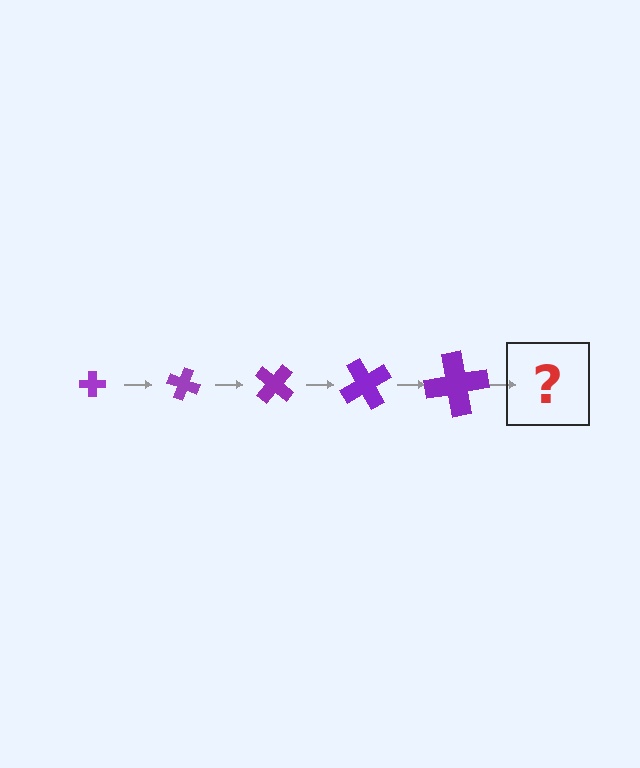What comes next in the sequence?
The next element should be a cross, larger than the previous one and rotated 100 degrees from the start.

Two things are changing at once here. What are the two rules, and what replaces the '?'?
The two rules are that the cross grows larger each step and it rotates 20 degrees each step. The '?' should be a cross, larger than the previous one and rotated 100 degrees from the start.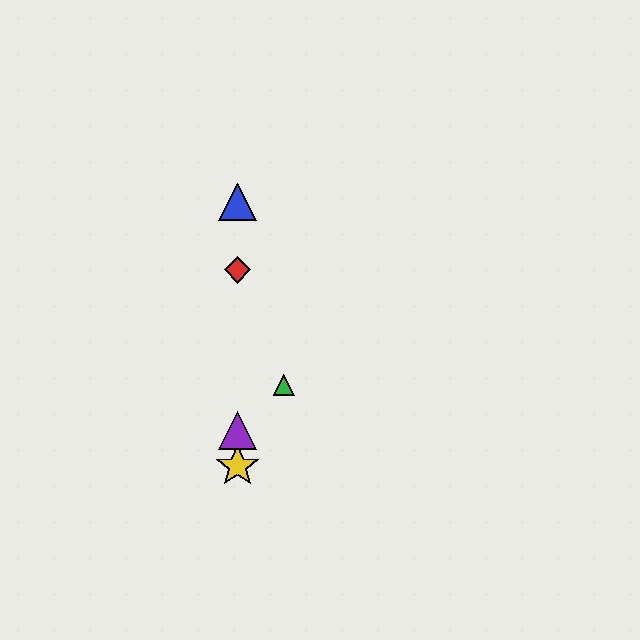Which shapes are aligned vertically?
The red diamond, the blue triangle, the yellow star, the purple triangle are aligned vertically.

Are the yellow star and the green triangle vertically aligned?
No, the yellow star is at x≈238 and the green triangle is at x≈284.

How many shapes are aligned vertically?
4 shapes (the red diamond, the blue triangle, the yellow star, the purple triangle) are aligned vertically.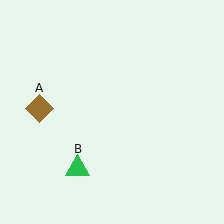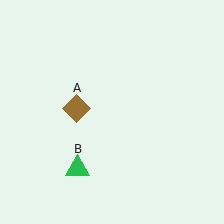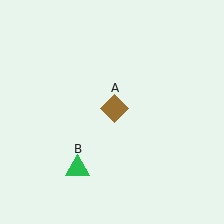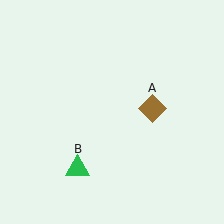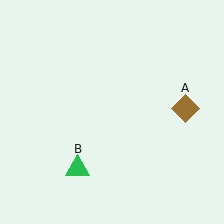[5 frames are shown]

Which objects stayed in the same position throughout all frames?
Green triangle (object B) remained stationary.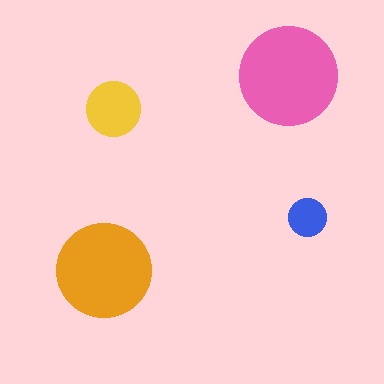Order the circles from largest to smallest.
the pink one, the orange one, the yellow one, the blue one.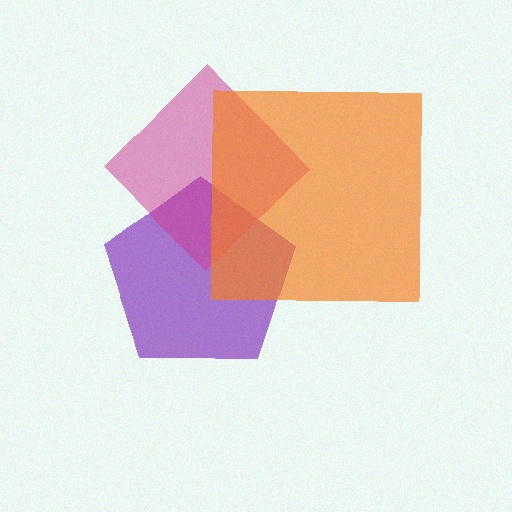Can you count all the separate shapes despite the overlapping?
Yes, there are 3 separate shapes.